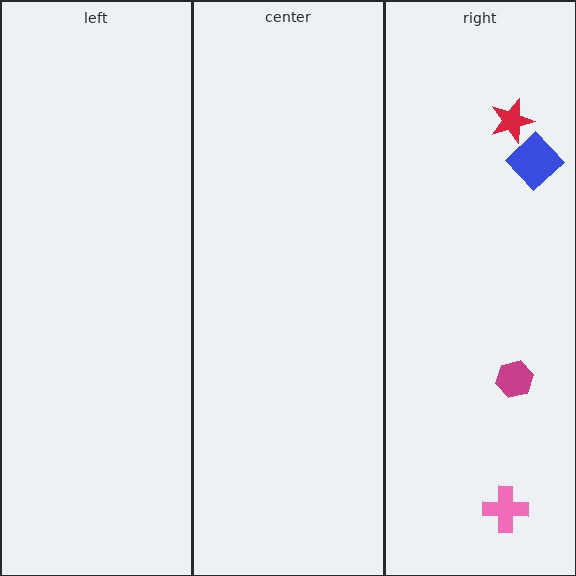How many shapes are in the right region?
4.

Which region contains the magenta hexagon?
The right region.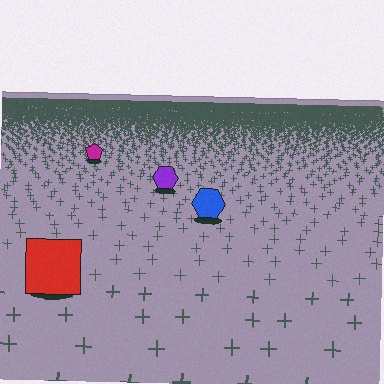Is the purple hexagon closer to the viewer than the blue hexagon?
No. The blue hexagon is closer — you can tell from the texture gradient: the ground texture is coarser near it.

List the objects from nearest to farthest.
From nearest to farthest: the red square, the blue hexagon, the purple hexagon, the magenta pentagon.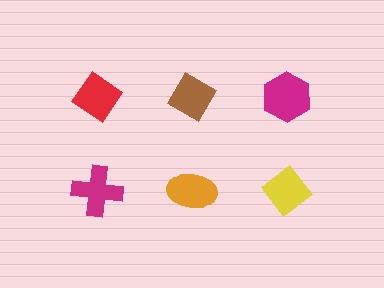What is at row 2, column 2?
An orange ellipse.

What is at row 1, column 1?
A red diamond.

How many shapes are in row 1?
3 shapes.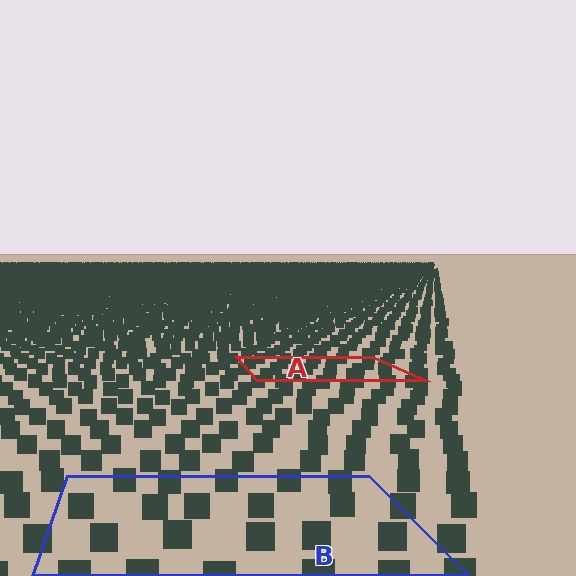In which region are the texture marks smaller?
The texture marks are smaller in region A, because it is farther away.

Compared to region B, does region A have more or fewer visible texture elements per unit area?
Region A has more texture elements per unit area — they are packed more densely because it is farther away.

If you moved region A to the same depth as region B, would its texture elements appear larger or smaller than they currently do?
They would appear larger. At a closer depth, the same texture elements are projected at a bigger on-screen size.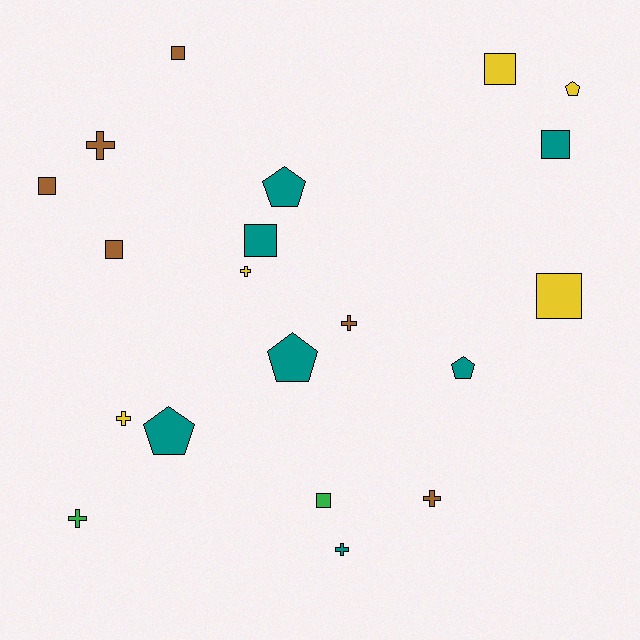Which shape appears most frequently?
Square, with 8 objects.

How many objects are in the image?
There are 20 objects.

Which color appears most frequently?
Teal, with 7 objects.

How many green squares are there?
There is 1 green square.